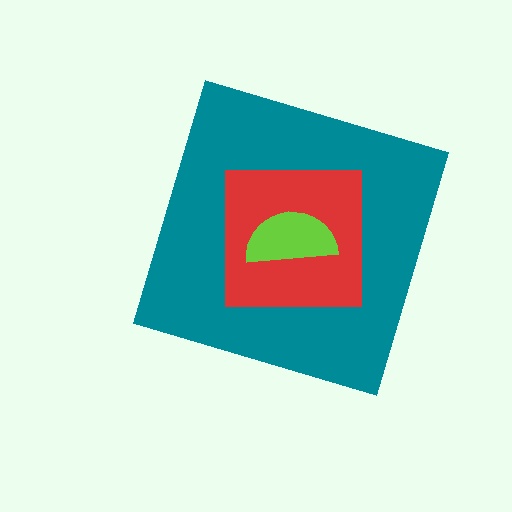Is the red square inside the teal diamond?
Yes.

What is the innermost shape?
The lime semicircle.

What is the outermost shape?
The teal diamond.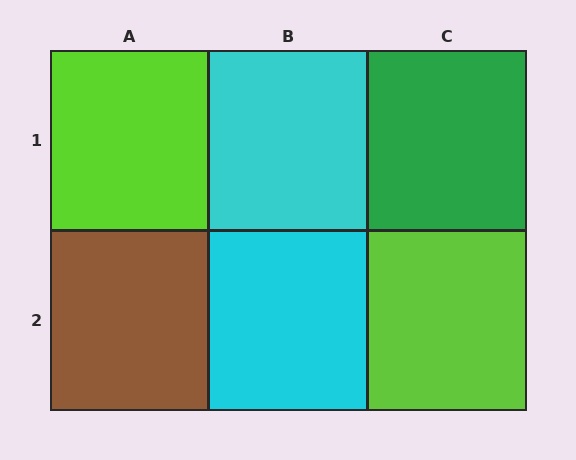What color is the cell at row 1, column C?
Green.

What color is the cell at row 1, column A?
Lime.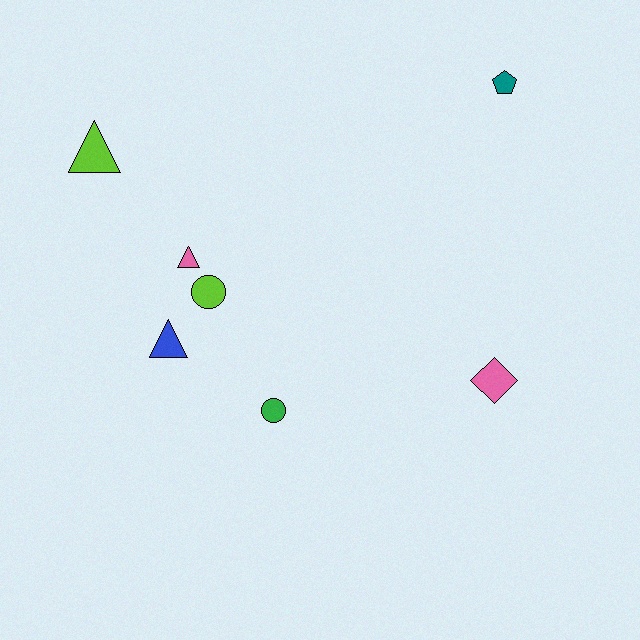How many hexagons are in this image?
There are no hexagons.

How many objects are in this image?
There are 7 objects.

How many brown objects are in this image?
There are no brown objects.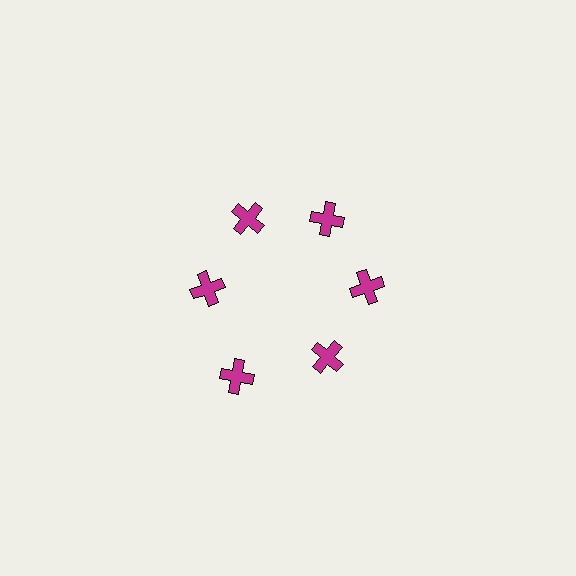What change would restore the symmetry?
The symmetry would be restored by moving it inward, back onto the ring so that all 6 crosses sit at equal angles and equal distance from the center.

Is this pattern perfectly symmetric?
No. The 6 magenta crosses are arranged in a ring, but one element near the 7 o'clock position is pushed outward from the center, breaking the 6-fold rotational symmetry.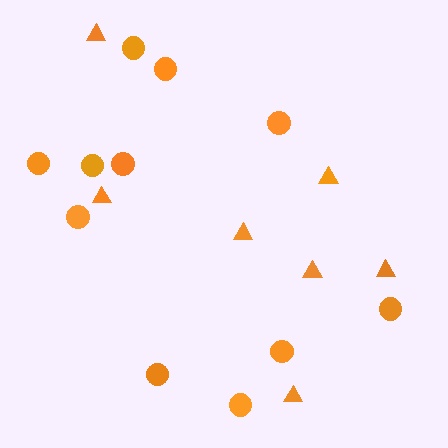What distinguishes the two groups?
There are 2 groups: one group of circles (11) and one group of triangles (7).